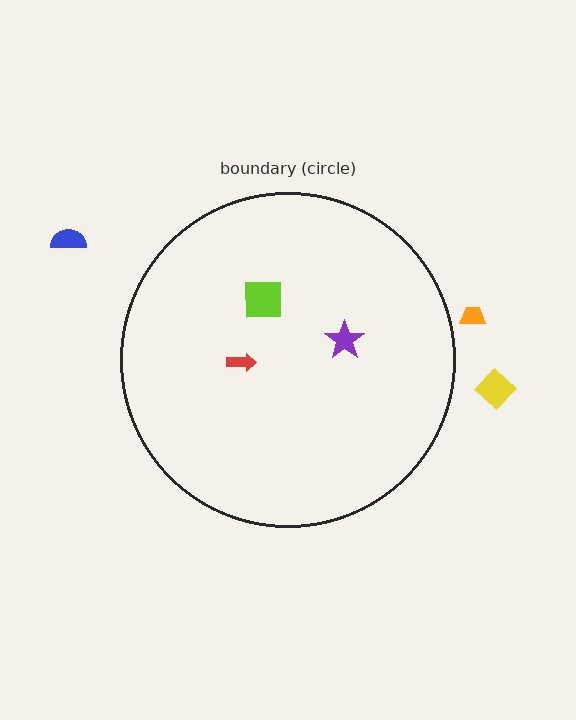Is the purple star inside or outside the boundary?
Inside.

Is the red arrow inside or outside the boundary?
Inside.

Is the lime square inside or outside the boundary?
Inside.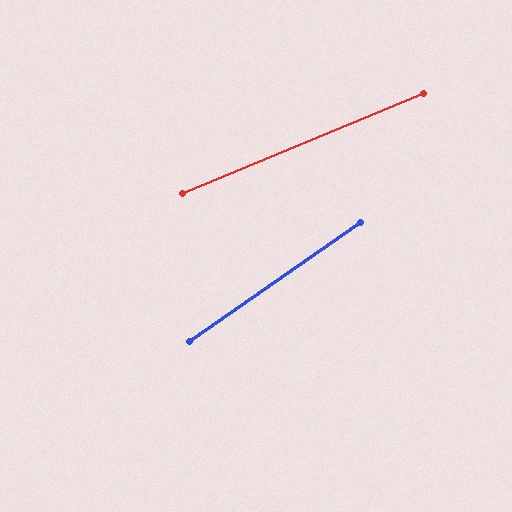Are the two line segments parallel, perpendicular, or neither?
Neither parallel nor perpendicular — they differ by about 12°.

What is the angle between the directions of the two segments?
Approximately 12 degrees.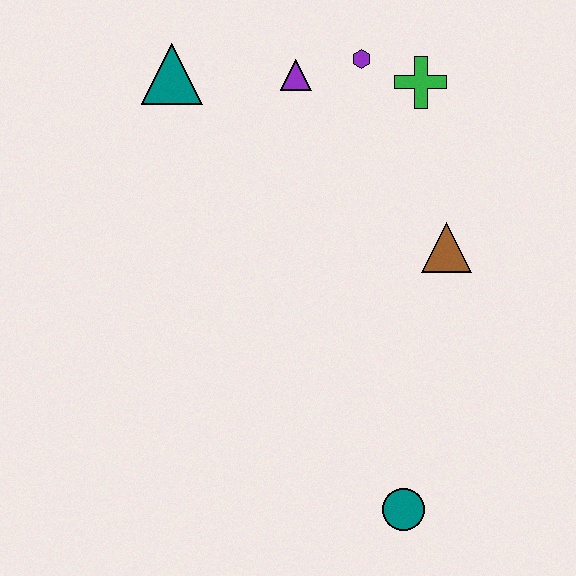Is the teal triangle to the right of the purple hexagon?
No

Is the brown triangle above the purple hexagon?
No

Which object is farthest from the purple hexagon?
The teal circle is farthest from the purple hexagon.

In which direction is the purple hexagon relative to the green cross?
The purple hexagon is to the left of the green cross.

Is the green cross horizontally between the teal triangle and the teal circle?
No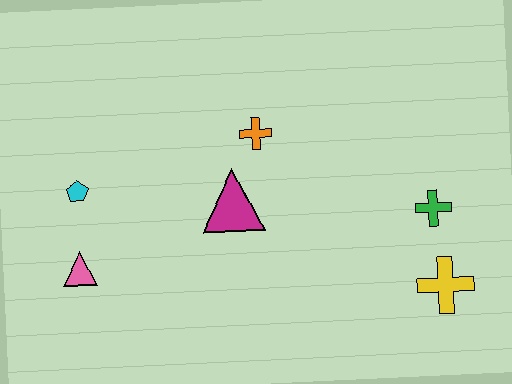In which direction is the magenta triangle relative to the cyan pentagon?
The magenta triangle is to the right of the cyan pentagon.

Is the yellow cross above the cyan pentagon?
No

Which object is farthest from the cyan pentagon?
The yellow cross is farthest from the cyan pentagon.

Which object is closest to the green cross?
The yellow cross is closest to the green cross.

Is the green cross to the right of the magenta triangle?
Yes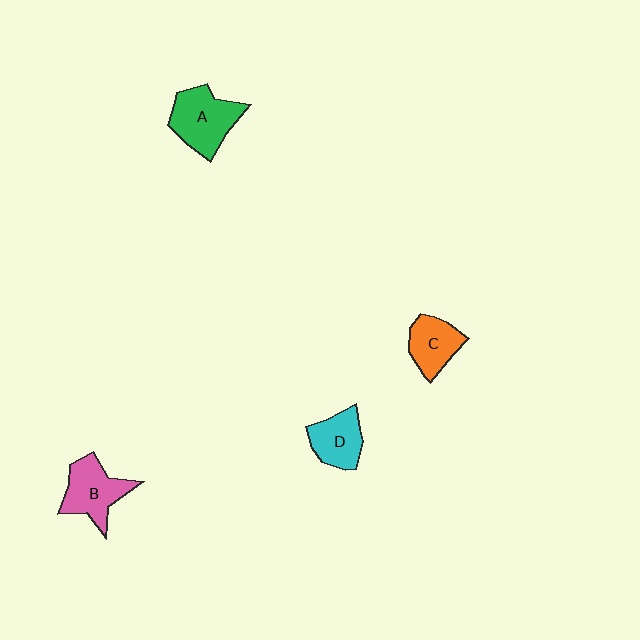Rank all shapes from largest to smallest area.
From largest to smallest: A (green), B (pink), D (cyan), C (orange).